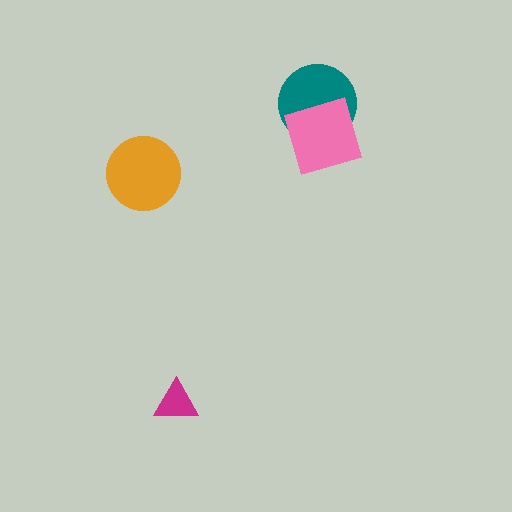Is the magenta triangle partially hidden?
No, no other shape covers it.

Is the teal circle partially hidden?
Yes, it is partially covered by another shape.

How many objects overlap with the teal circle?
1 object overlaps with the teal circle.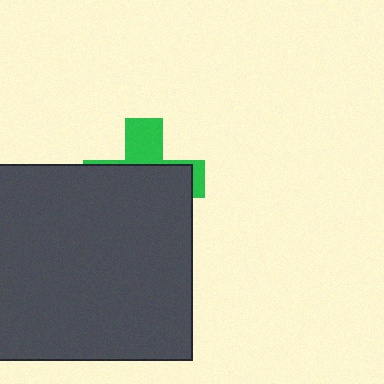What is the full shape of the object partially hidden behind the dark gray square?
The partially hidden object is a green cross.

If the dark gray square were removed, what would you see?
You would see the complete green cross.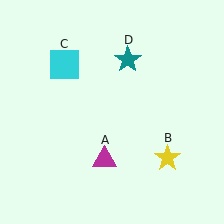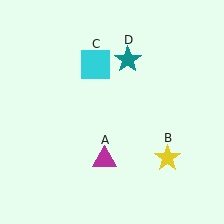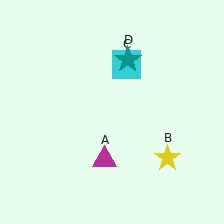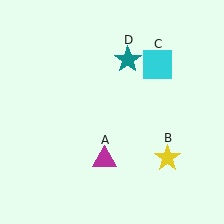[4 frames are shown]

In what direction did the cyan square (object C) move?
The cyan square (object C) moved right.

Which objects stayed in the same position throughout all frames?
Magenta triangle (object A) and yellow star (object B) and teal star (object D) remained stationary.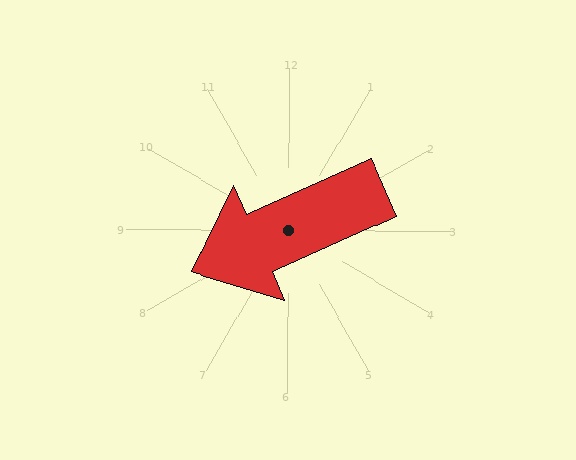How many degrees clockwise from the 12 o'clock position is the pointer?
Approximately 246 degrees.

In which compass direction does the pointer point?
Southwest.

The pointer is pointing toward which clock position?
Roughly 8 o'clock.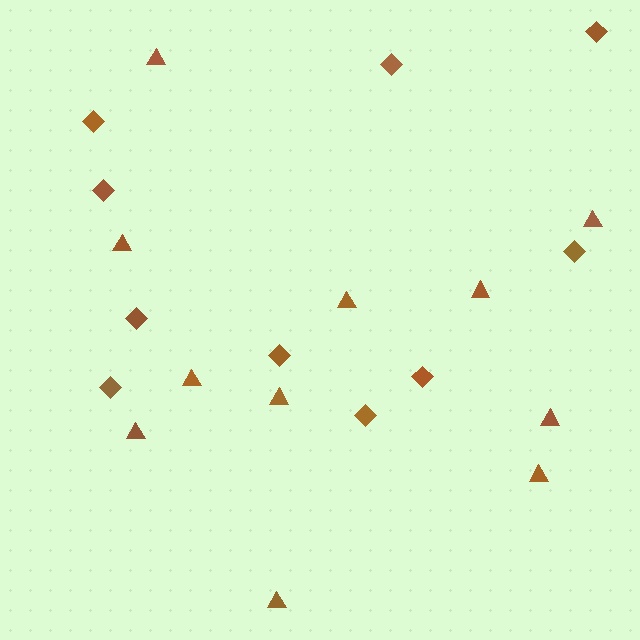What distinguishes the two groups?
There are 2 groups: one group of diamonds (10) and one group of triangles (11).